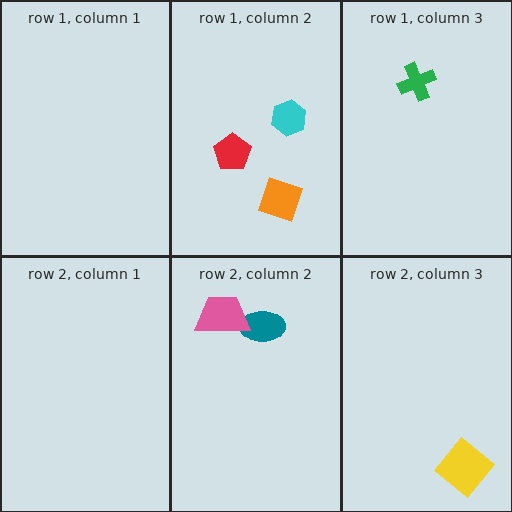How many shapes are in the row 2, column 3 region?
1.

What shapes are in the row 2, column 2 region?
The teal ellipse, the pink trapezoid.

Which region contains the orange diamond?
The row 1, column 2 region.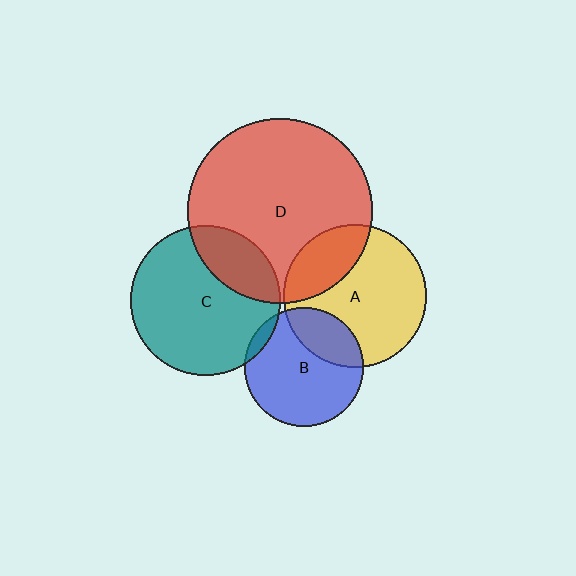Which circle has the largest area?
Circle D (red).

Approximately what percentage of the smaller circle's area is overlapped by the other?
Approximately 25%.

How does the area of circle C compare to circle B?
Approximately 1.6 times.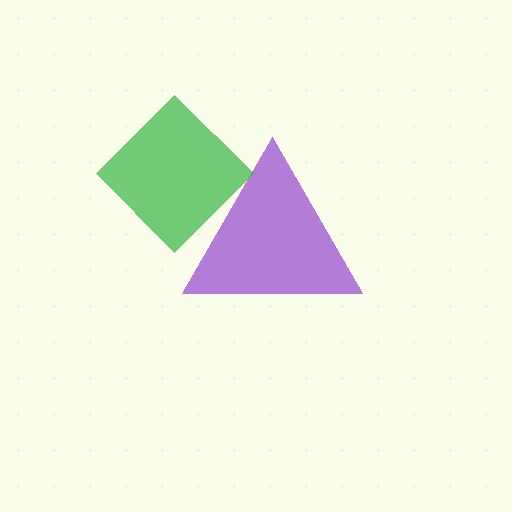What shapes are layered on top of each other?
The layered shapes are: a purple triangle, a green diamond.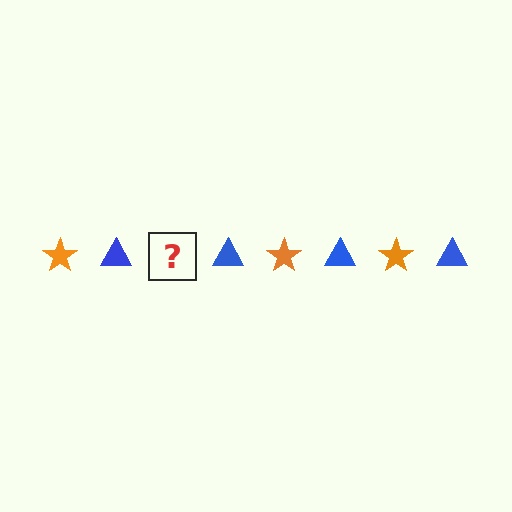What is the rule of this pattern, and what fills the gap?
The rule is that the pattern alternates between orange star and blue triangle. The gap should be filled with an orange star.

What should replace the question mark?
The question mark should be replaced with an orange star.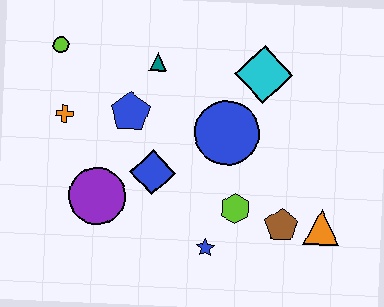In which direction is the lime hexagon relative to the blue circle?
The lime hexagon is below the blue circle.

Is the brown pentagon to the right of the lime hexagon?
Yes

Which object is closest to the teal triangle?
The blue pentagon is closest to the teal triangle.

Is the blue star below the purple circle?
Yes